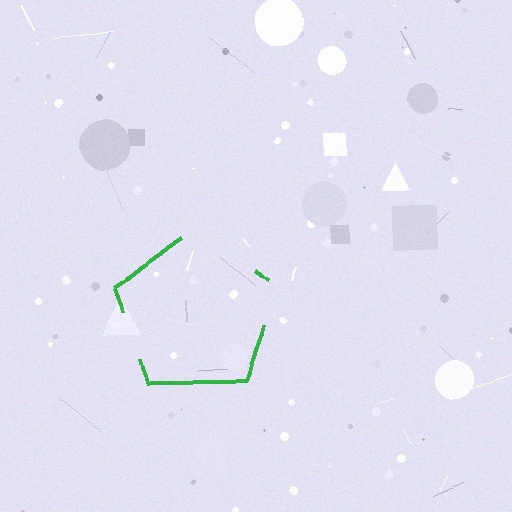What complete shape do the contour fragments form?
The contour fragments form a pentagon.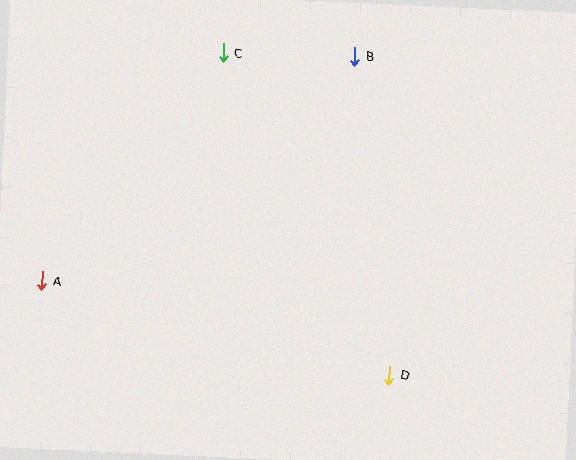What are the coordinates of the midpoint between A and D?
The midpoint between A and D is at (216, 328).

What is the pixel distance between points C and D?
The distance between C and D is 363 pixels.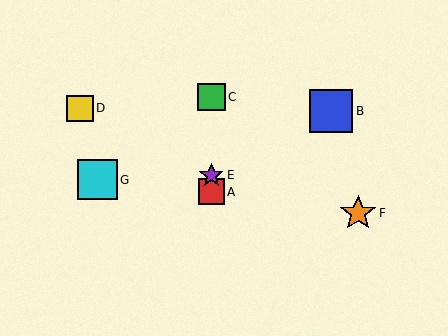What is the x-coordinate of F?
Object F is at x≈358.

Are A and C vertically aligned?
Yes, both are at x≈211.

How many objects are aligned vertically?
3 objects (A, C, E) are aligned vertically.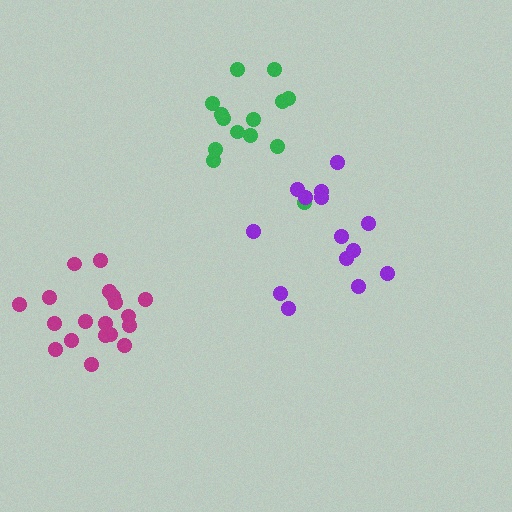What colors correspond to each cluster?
The clusters are colored: green, purple, magenta.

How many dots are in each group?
Group 1: 14 dots, Group 2: 14 dots, Group 3: 19 dots (47 total).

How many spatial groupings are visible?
There are 3 spatial groupings.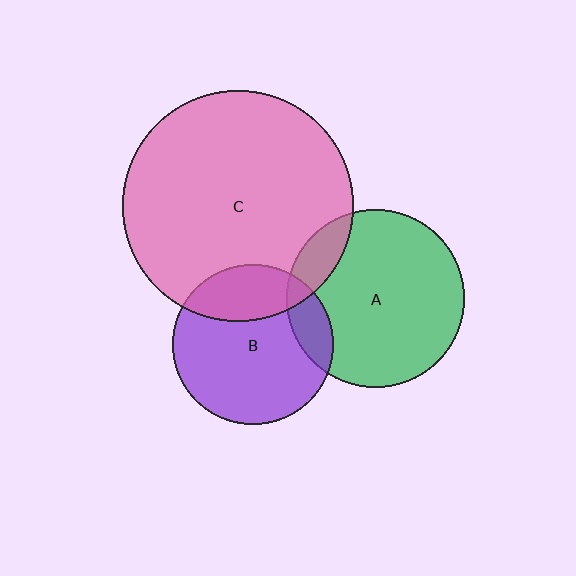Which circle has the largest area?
Circle C (pink).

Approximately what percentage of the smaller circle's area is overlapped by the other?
Approximately 10%.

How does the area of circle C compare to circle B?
Approximately 2.1 times.